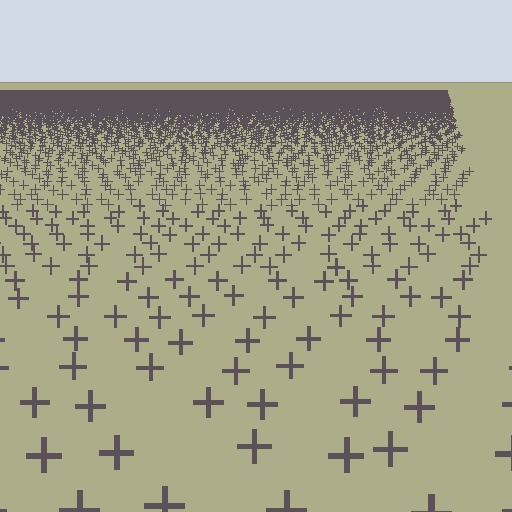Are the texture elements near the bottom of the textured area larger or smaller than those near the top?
Larger. Near the bottom, elements are closer to the viewer and appear at a bigger on-screen size.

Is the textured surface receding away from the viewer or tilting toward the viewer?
The surface is receding away from the viewer. Texture elements get smaller and denser toward the top.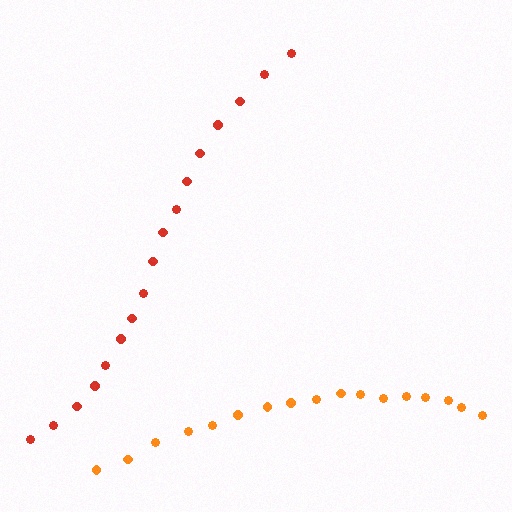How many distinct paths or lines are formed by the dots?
There are 2 distinct paths.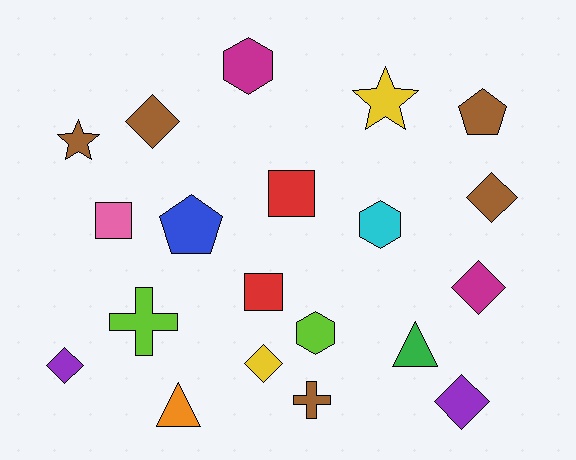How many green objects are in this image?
There is 1 green object.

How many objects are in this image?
There are 20 objects.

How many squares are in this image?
There are 3 squares.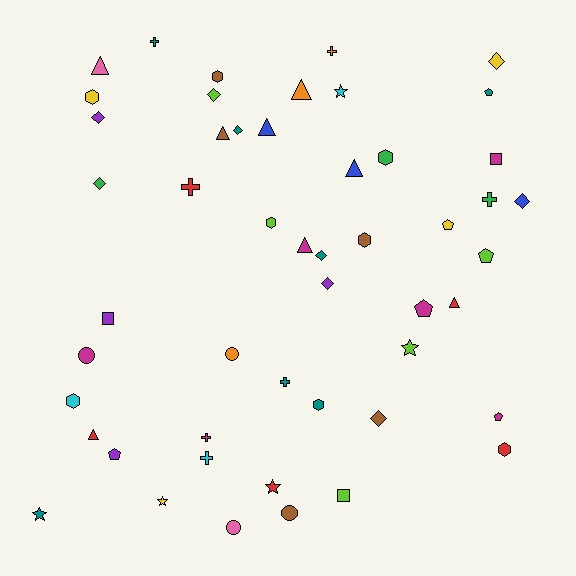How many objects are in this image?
There are 50 objects.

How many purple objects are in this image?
There are 4 purple objects.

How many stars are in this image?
There are 5 stars.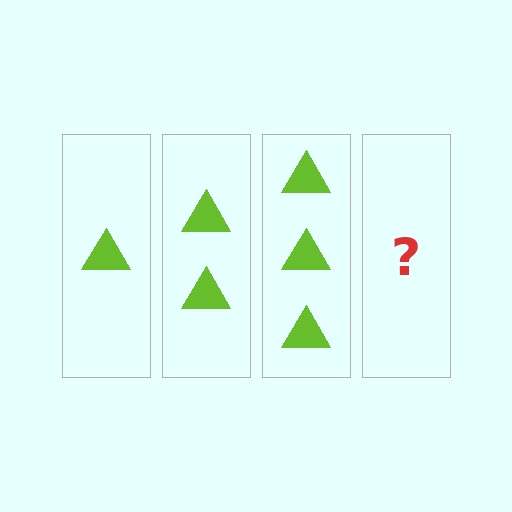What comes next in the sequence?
The next element should be 4 triangles.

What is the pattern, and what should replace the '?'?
The pattern is that each step adds one more triangle. The '?' should be 4 triangles.